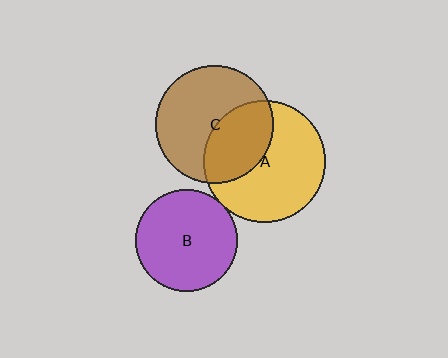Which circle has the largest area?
Circle A (yellow).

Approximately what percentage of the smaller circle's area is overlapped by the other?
Approximately 5%.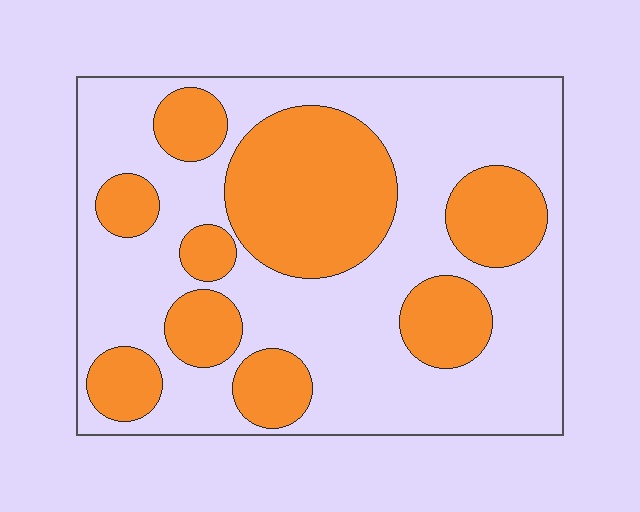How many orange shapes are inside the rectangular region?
9.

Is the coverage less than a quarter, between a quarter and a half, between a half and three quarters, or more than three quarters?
Between a quarter and a half.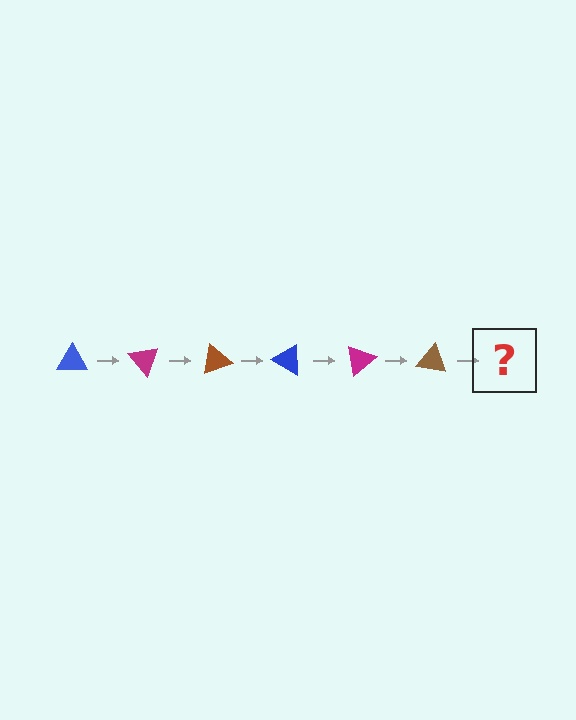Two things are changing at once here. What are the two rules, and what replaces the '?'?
The two rules are that it rotates 50 degrees each step and the color cycles through blue, magenta, and brown. The '?' should be a blue triangle, rotated 300 degrees from the start.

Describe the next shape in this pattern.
It should be a blue triangle, rotated 300 degrees from the start.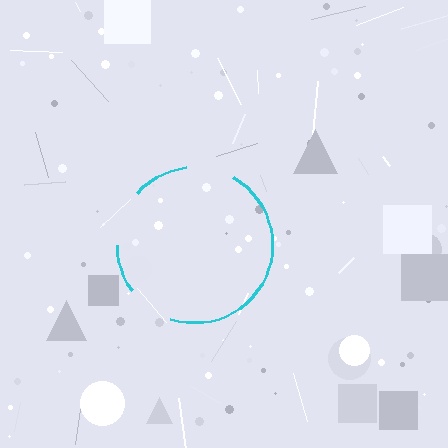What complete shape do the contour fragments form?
The contour fragments form a circle.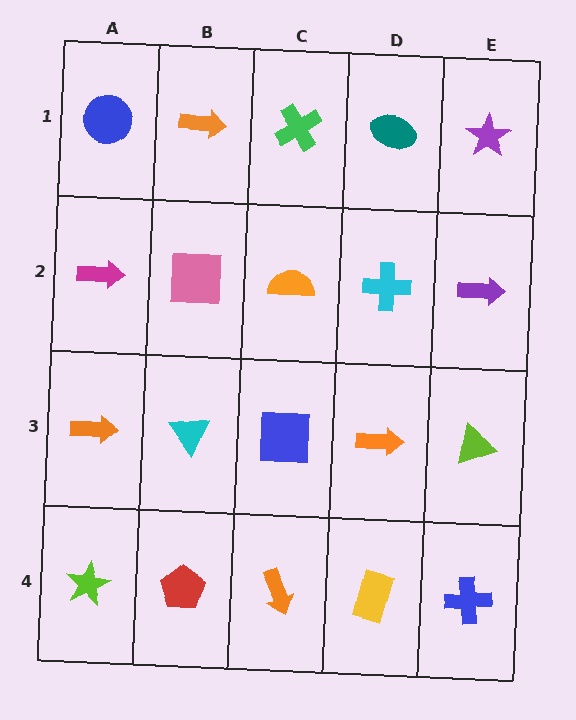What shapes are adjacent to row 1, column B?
A pink square (row 2, column B), a blue circle (row 1, column A), a green cross (row 1, column C).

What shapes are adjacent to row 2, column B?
An orange arrow (row 1, column B), a cyan triangle (row 3, column B), a magenta arrow (row 2, column A), an orange semicircle (row 2, column C).